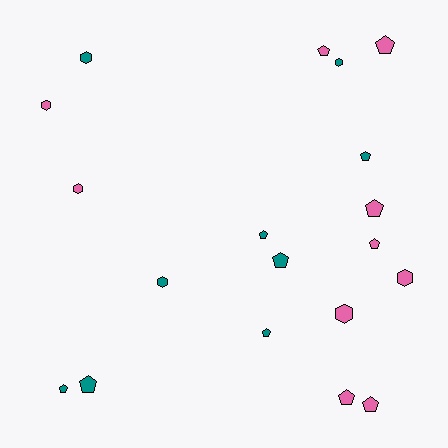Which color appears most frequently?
Pink, with 10 objects.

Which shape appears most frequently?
Pentagon, with 12 objects.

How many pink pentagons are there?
There are 6 pink pentagons.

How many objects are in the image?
There are 19 objects.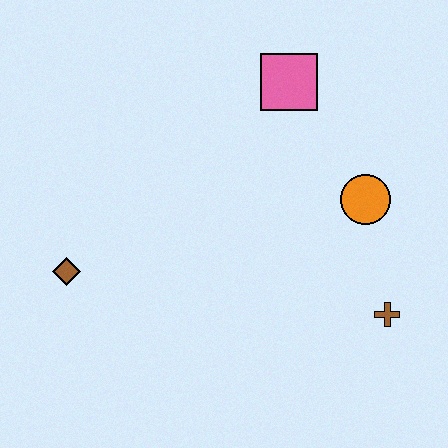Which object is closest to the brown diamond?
The pink square is closest to the brown diamond.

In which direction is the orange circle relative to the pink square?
The orange circle is below the pink square.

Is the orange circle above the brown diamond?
Yes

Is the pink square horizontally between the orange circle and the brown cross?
No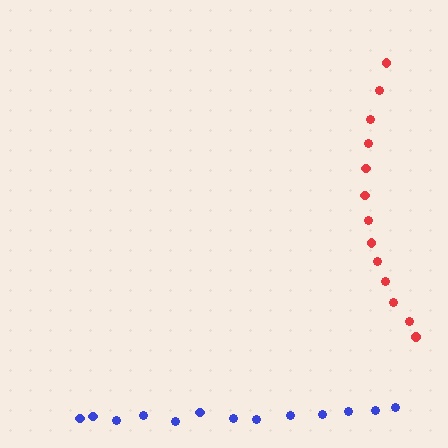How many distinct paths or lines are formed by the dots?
There are 2 distinct paths.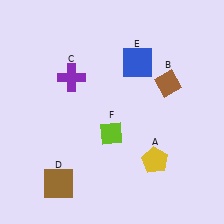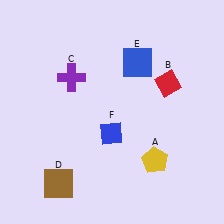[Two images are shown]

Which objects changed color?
B changed from brown to red. F changed from lime to blue.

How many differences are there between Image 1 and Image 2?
There are 2 differences between the two images.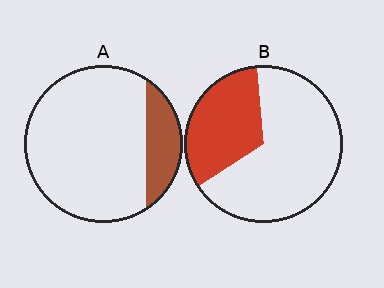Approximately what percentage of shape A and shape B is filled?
A is approximately 20% and B is approximately 35%.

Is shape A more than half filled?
No.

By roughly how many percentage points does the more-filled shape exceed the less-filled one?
By roughly 15 percentage points (B over A).